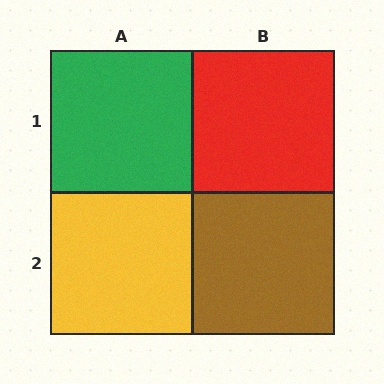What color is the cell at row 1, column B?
Red.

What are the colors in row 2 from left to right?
Yellow, brown.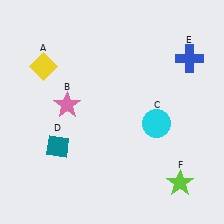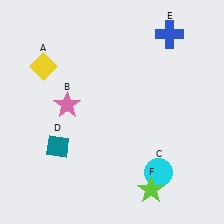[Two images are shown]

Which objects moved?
The objects that moved are: the cyan circle (C), the blue cross (E), the lime star (F).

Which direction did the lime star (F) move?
The lime star (F) moved left.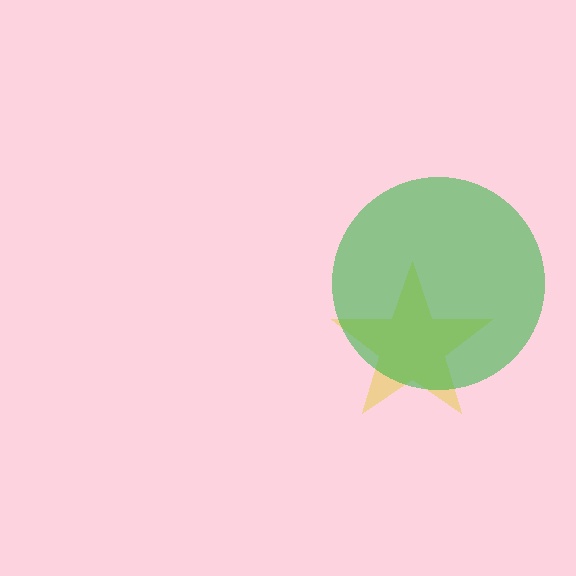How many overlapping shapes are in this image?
There are 2 overlapping shapes in the image.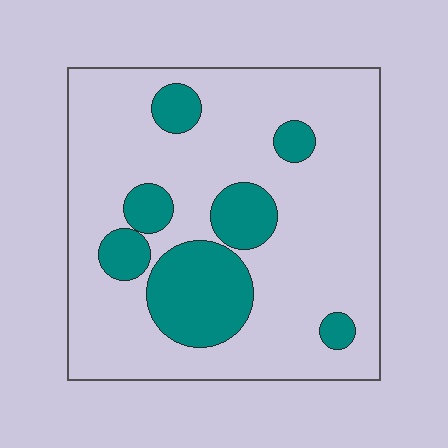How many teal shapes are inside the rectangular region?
7.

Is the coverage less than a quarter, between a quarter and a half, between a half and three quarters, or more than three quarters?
Less than a quarter.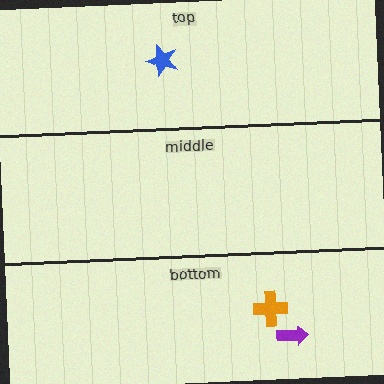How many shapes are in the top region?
1.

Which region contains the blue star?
The top region.